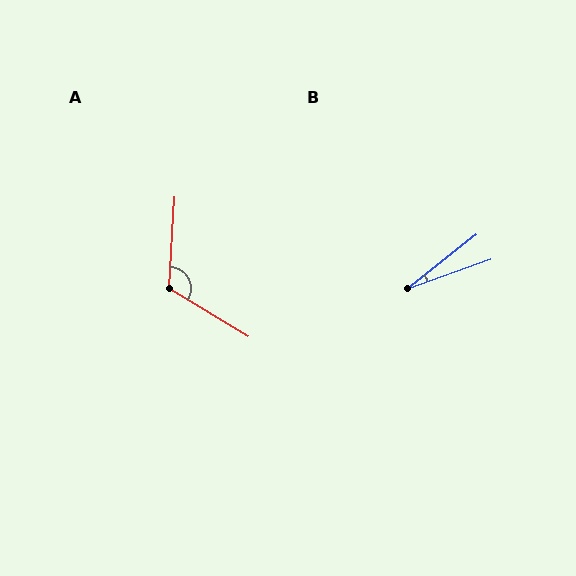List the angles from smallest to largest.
B (18°), A (118°).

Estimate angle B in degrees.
Approximately 18 degrees.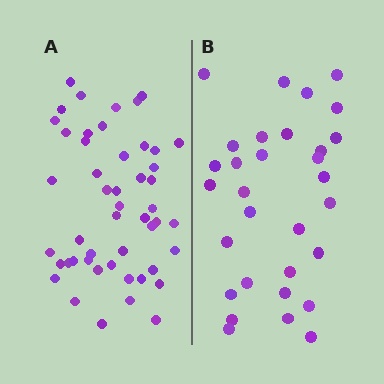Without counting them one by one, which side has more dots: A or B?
Region A (the left region) has more dots.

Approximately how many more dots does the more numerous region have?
Region A has approximately 20 more dots than region B.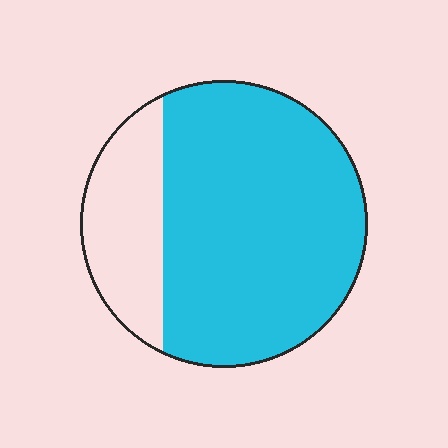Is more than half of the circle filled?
Yes.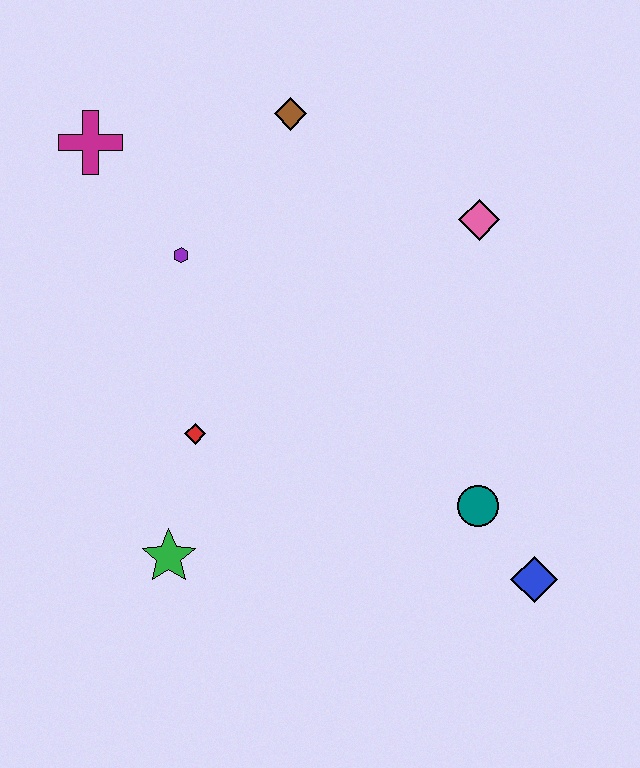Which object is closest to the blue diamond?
The teal circle is closest to the blue diamond.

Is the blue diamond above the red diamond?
No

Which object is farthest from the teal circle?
The magenta cross is farthest from the teal circle.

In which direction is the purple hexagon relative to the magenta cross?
The purple hexagon is below the magenta cross.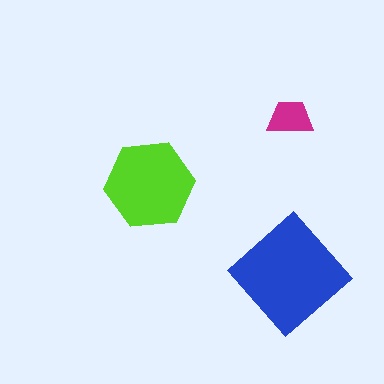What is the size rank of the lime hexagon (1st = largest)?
2nd.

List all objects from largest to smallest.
The blue diamond, the lime hexagon, the magenta trapezoid.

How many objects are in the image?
There are 3 objects in the image.